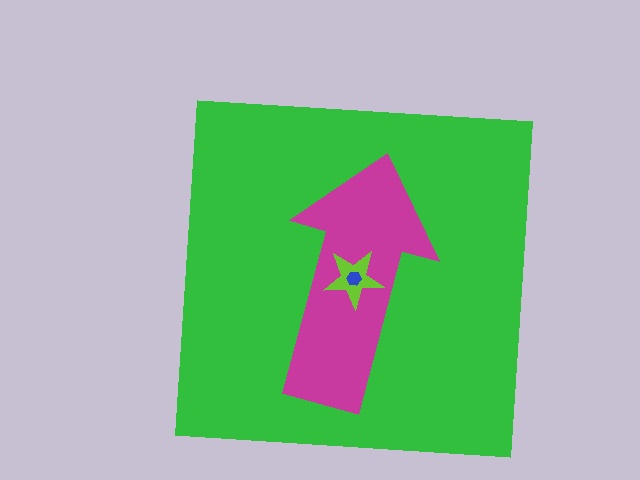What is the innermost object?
The blue hexagon.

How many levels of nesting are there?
4.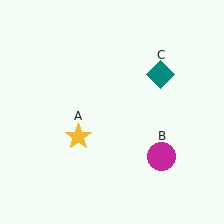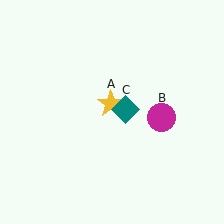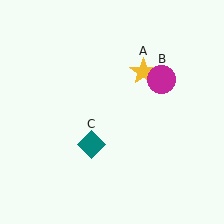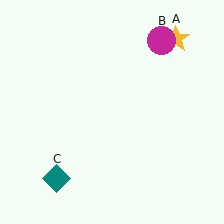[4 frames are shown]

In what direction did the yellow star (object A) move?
The yellow star (object A) moved up and to the right.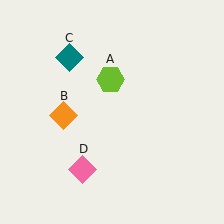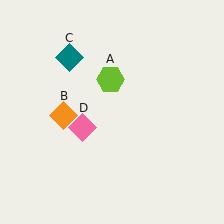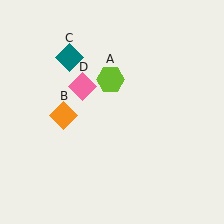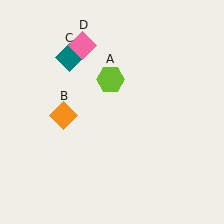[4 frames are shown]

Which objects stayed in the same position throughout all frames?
Lime hexagon (object A) and orange diamond (object B) and teal diamond (object C) remained stationary.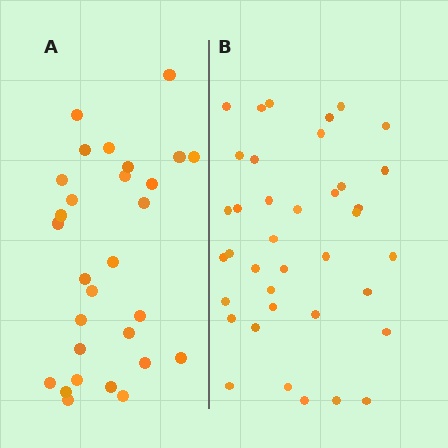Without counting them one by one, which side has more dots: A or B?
Region B (the right region) has more dots.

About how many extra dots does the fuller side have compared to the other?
Region B has roughly 8 or so more dots than region A.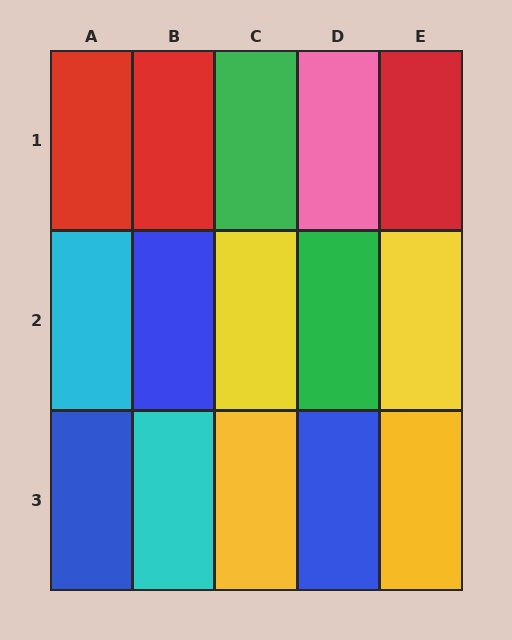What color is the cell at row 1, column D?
Pink.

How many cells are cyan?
2 cells are cyan.